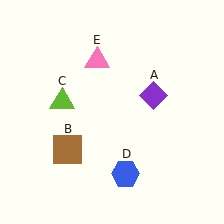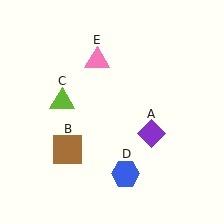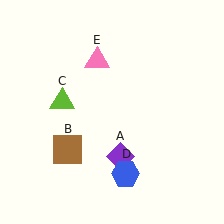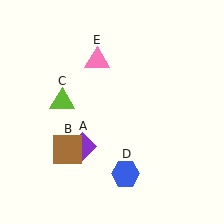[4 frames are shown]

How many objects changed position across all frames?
1 object changed position: purple diamond (object A).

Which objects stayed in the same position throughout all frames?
Brown square (object B) and lime triangle (object C) and blue hexagon (object D) and pink triangle (object E) remained stationary.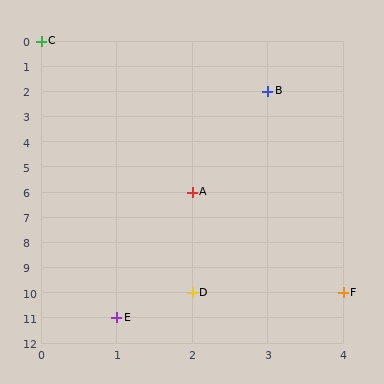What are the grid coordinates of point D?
Point D is at grid coordinates (2, 10).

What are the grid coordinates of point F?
Point F is at grid coordinates (4, 10).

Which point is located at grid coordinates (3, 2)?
Point B is at (3, 2).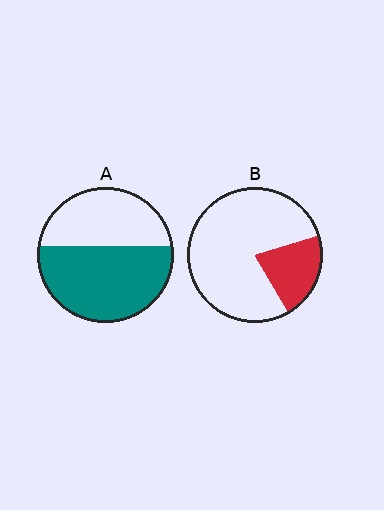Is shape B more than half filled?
No.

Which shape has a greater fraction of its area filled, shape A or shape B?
Shape A.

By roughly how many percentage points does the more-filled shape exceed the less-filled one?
By roughly 35 percentage points (A over B).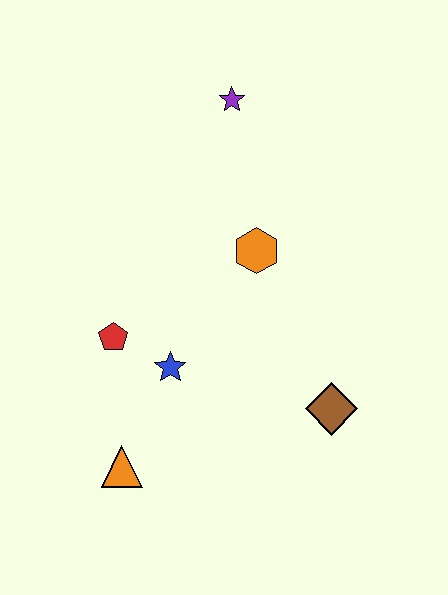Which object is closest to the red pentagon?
The blue star is closest to the red pentagon.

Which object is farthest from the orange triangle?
The purple star is farthest from the orange triangle.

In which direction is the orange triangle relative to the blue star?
The orange triangle is below the blue star.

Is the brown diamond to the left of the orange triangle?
No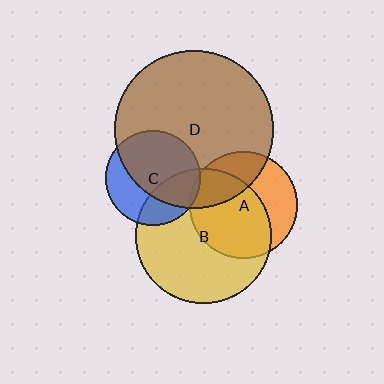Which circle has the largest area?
Circle D (brown).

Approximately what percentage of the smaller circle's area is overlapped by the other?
Approximately 60%.